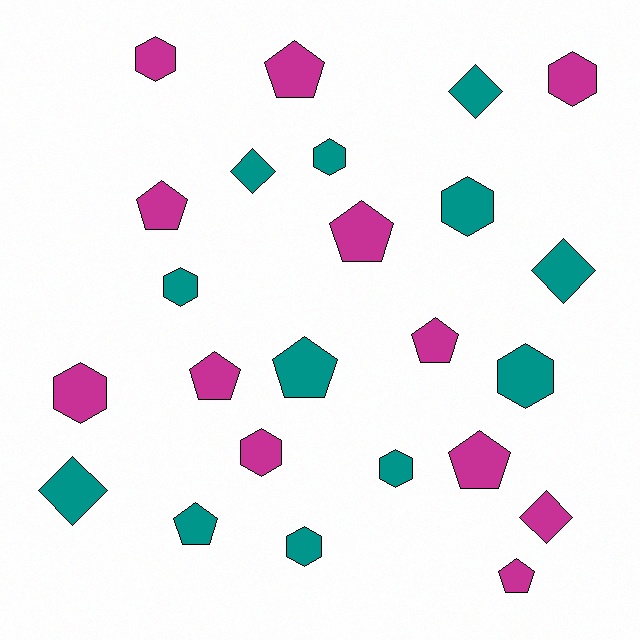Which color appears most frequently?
Teal, with 12 objects.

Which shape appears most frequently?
Hexagon, with 10 objects.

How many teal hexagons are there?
There are 6 teal hexagons.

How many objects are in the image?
There are 24 objects.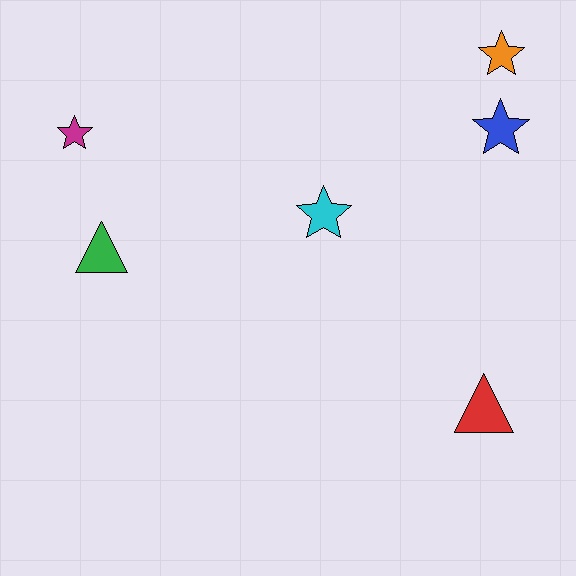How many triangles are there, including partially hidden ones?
There are 2 triangles.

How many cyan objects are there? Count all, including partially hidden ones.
There is 1 cyan object.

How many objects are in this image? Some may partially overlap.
There are 6 objects.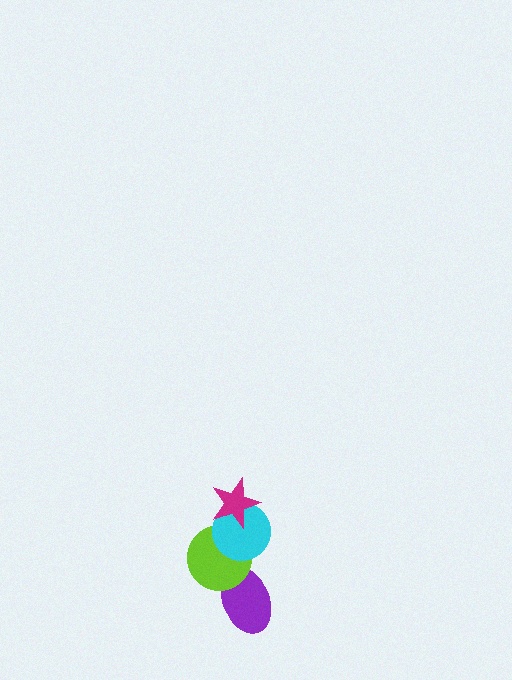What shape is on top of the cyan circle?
The magenta star is on top of the cyan circle.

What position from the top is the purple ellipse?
The purple ellipse is 4th from the top.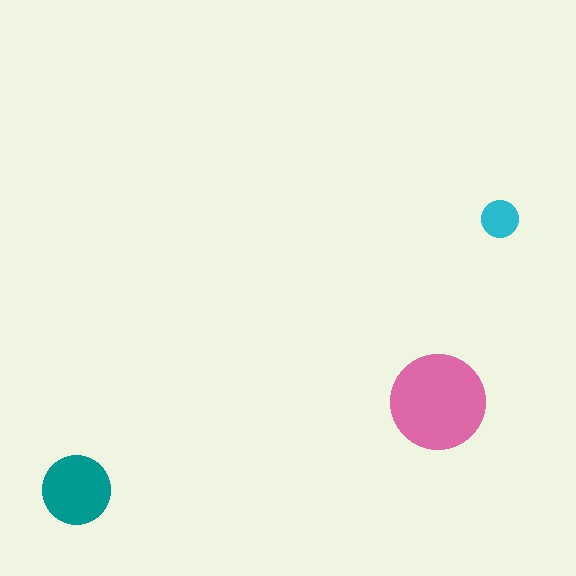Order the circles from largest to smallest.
the pink one, the teal one, the cyan one.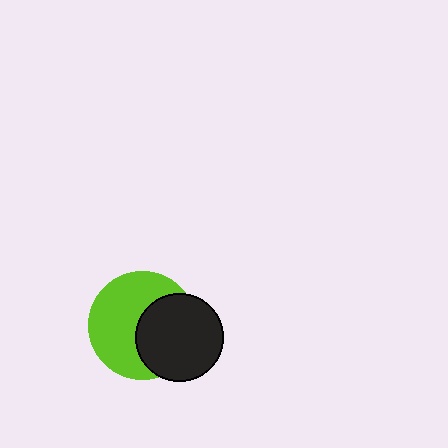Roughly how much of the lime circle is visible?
About half of it is visible (roughly 58%).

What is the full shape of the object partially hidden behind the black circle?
The partially hidden object is a lime circle.